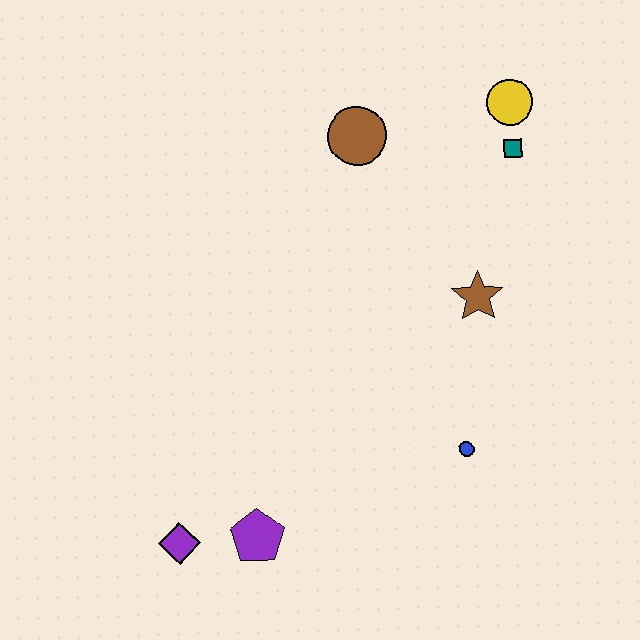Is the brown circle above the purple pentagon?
Yes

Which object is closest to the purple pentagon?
The purple diamond is closest to the purple pentagon.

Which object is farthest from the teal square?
The purple diamond is farthest from the teal square.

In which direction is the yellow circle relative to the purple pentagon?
The yellow circle is above the purple pentagon.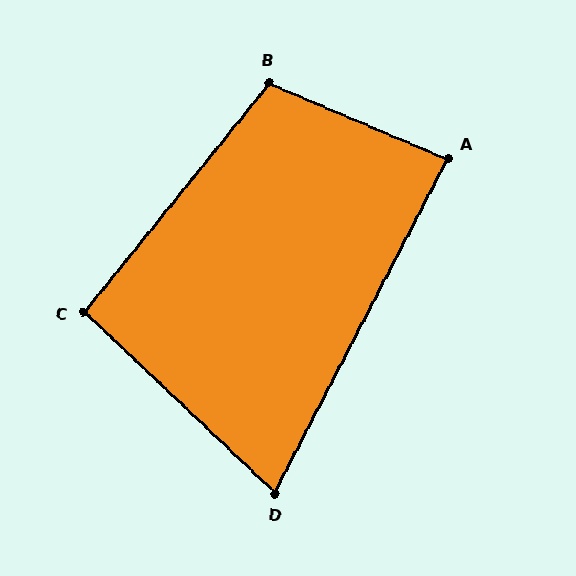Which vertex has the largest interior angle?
B, at approximately 106 degrees.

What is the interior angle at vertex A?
Approximately 86 degrees (approximately right).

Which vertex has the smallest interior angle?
D, at approximately 74 degrees.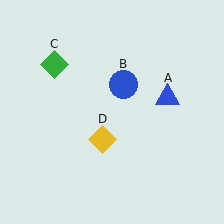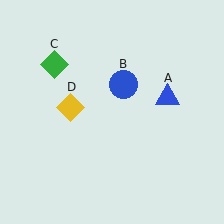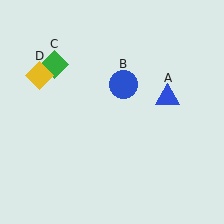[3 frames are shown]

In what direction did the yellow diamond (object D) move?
The yellow diamond (object D) moved up and to the left.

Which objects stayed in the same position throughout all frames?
Blue triangle (object A) and blue circle (object B) and green diamond (object C) remained stationary.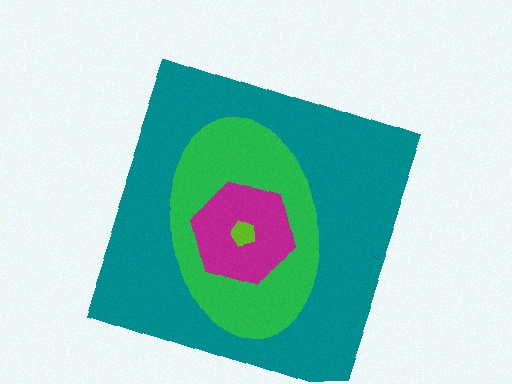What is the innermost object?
The lime pentagon.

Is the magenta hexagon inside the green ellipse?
Yes.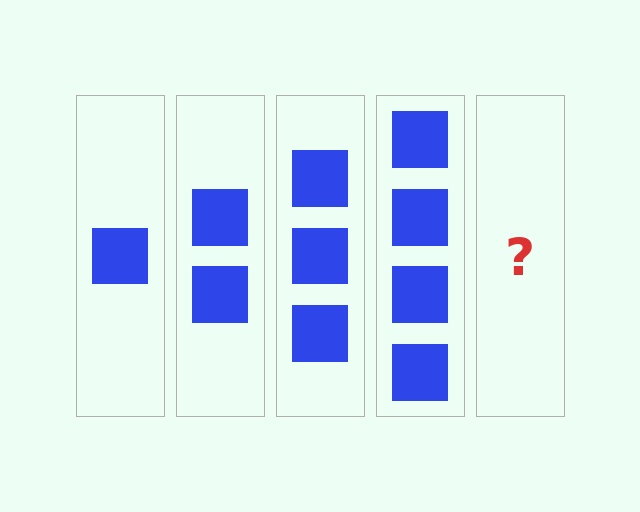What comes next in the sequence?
The next element should be 5 squares.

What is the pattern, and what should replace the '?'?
The pattern is that each step adds one more square. The '?' should be 5 squares.